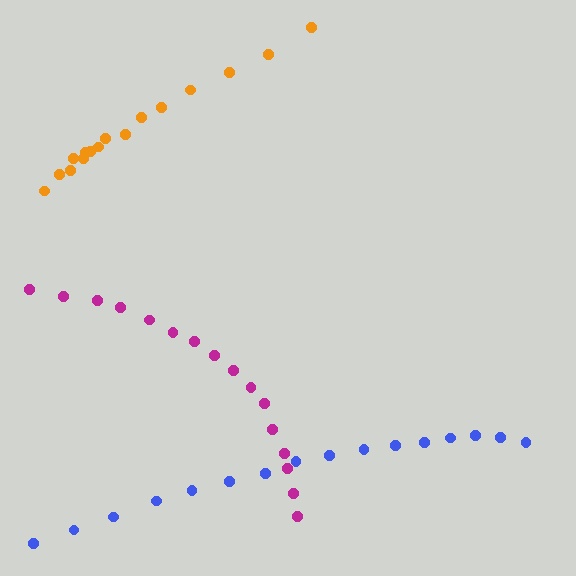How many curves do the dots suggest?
There are 3 distinct paths.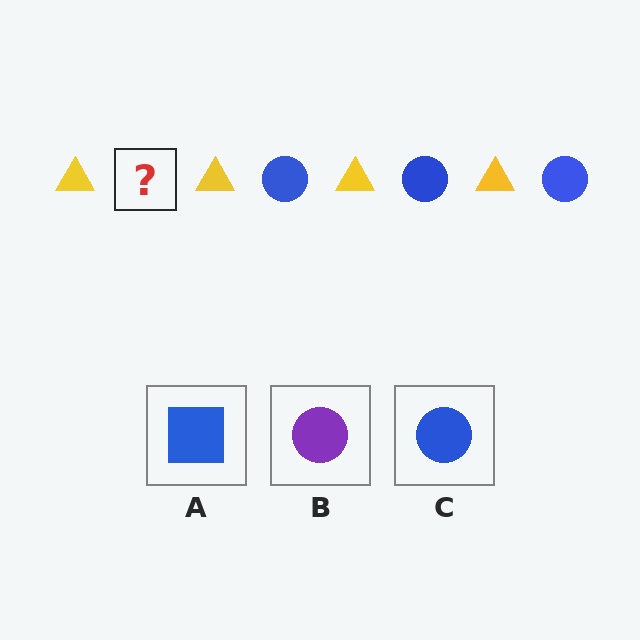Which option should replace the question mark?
Option C.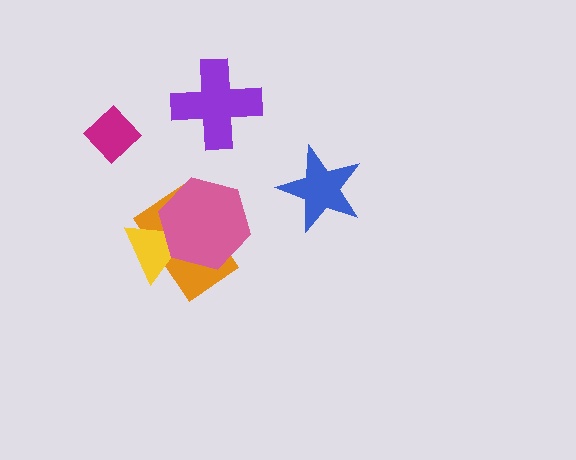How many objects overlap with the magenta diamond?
0 objects overlap with the magenta diamond.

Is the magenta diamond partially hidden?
No, no other shape covers it.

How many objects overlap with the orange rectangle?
2 objects overlap with the orange rectangle.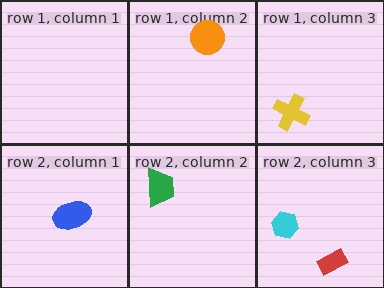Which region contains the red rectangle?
The row 2, column 3 region.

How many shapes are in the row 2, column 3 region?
2.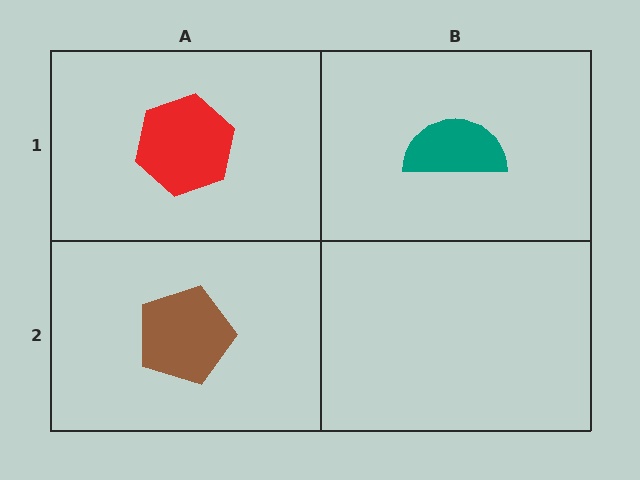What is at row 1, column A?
A red hexagon.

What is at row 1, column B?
A teal semicircle.